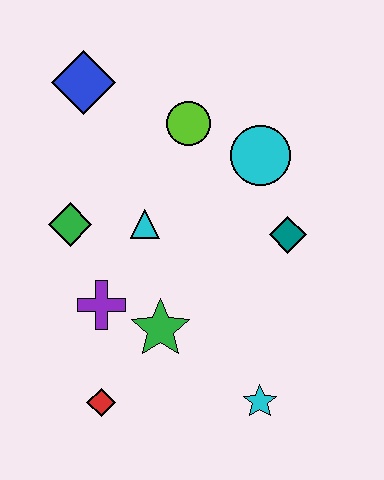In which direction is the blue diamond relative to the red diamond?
The blue diamond is above the red diamond.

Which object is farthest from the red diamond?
The blue diamond is farthest from the red diamond.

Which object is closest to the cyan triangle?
The green diamond is closest to the cyan triangle.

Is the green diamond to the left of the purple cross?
Yes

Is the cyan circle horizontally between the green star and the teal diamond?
Yes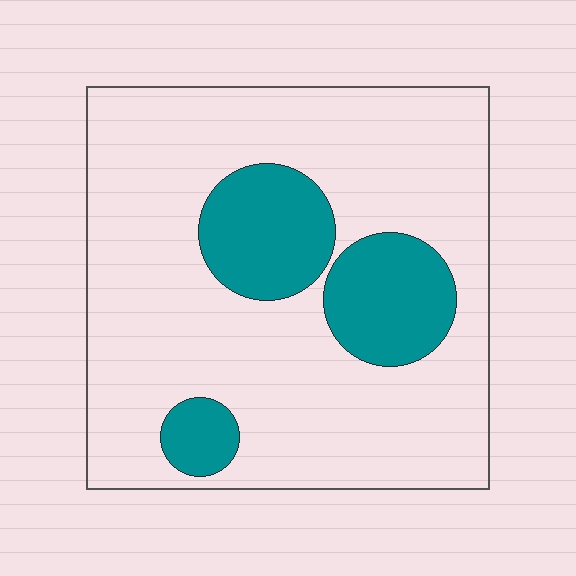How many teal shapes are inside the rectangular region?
3.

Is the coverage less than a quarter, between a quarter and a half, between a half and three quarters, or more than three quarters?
Less than a quarter.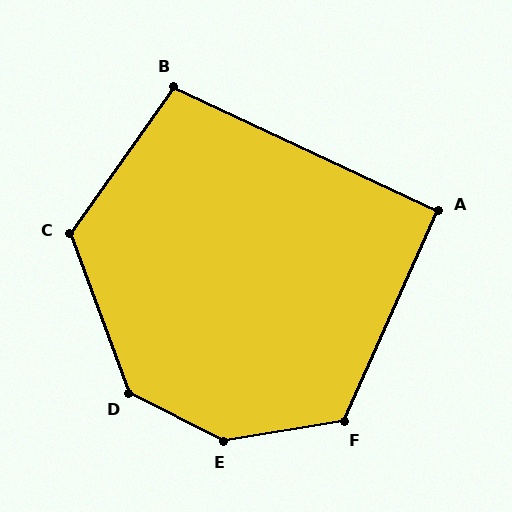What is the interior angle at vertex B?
Approximately 100 degrees (obtuse).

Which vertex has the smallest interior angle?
A, at approximately 91 degrees.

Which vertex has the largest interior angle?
E, at approximately 144 degrees.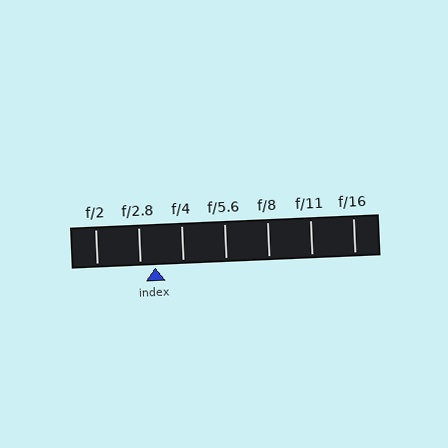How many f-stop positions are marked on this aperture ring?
There are 7 f-stop positions marked.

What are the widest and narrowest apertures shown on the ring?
The widest aperture shown is f/2 and the narrowest is f/16.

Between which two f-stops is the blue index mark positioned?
The index mark is between f/2.8 and f/4.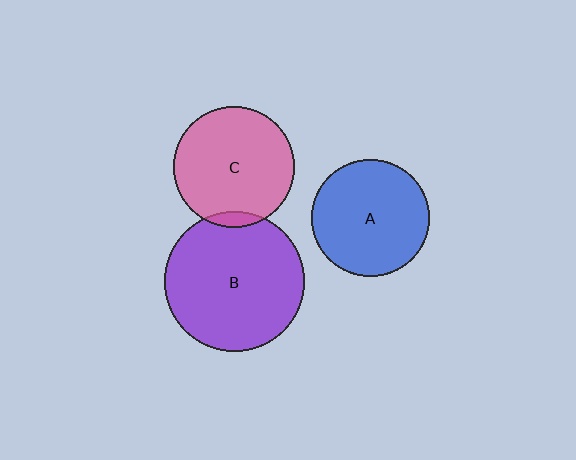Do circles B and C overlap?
Yes.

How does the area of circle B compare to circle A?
Approximately 1.4 times.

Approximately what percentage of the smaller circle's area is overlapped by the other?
Approximately 5%.